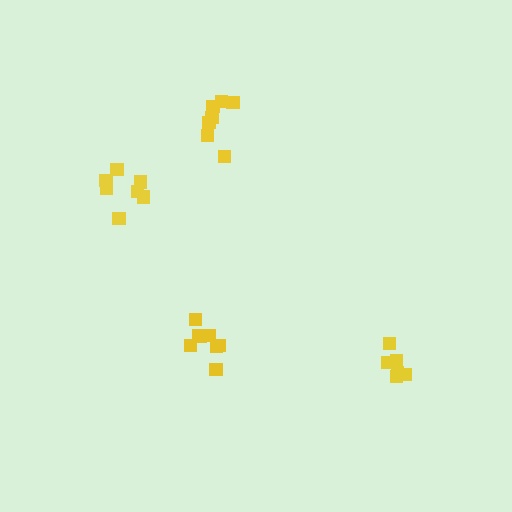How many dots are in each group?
Group 1: 8 dots, Group 2: 6 dots, Group 3: 7 dots, Group 4: 7 dots (28 total).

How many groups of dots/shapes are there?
There are 4 groups.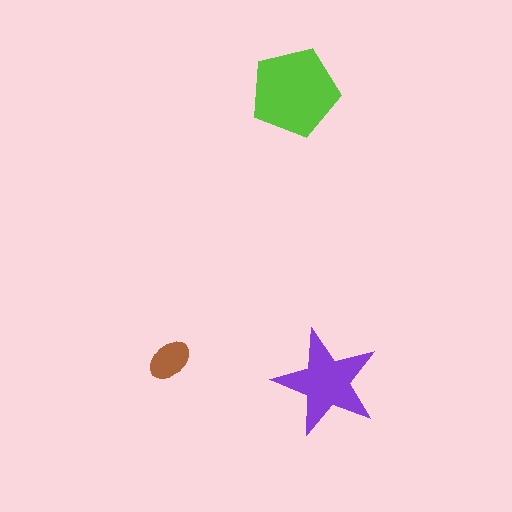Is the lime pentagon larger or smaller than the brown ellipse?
Larger.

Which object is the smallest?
The brown ellipse.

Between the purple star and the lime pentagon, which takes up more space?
The lime pentagon.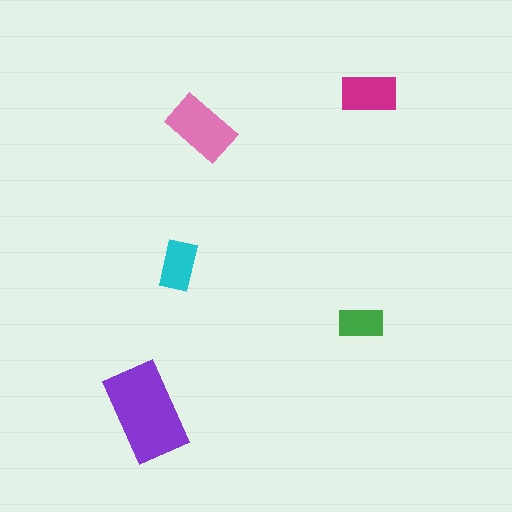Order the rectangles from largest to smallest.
the purple one, the pink one, the magenta one, the cyan one, the green one.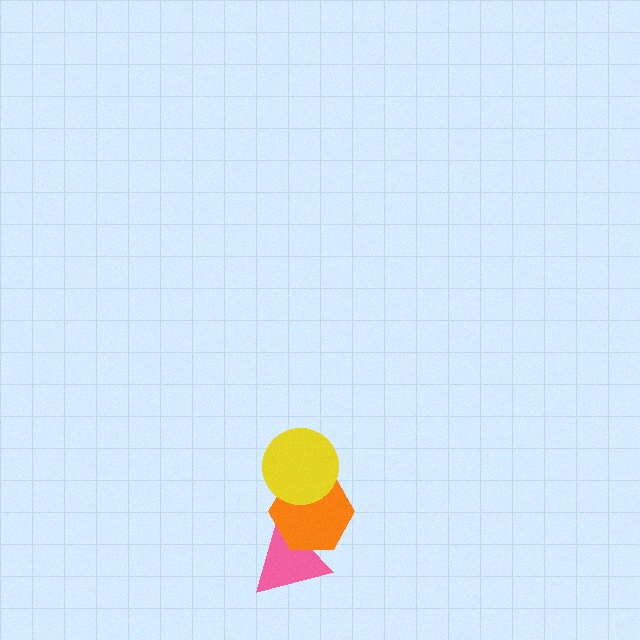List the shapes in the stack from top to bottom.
From top to bottom: the yellow circle, the orange hexagon, the pink triangle.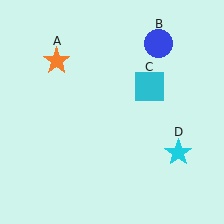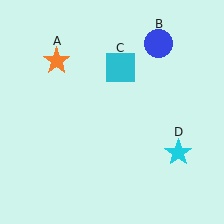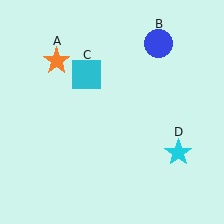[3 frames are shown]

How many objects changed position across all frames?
1 object changed position: cyan square (object C).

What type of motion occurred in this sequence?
The cyan square (object C) rotated counterclockwise around the center of the scene.